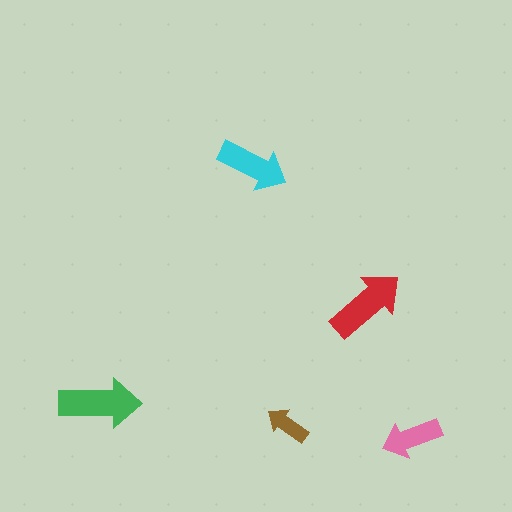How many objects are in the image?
There are 5 objects in the image.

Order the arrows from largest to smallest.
the green one, the red one, the cyan one, the pink one, the brown one.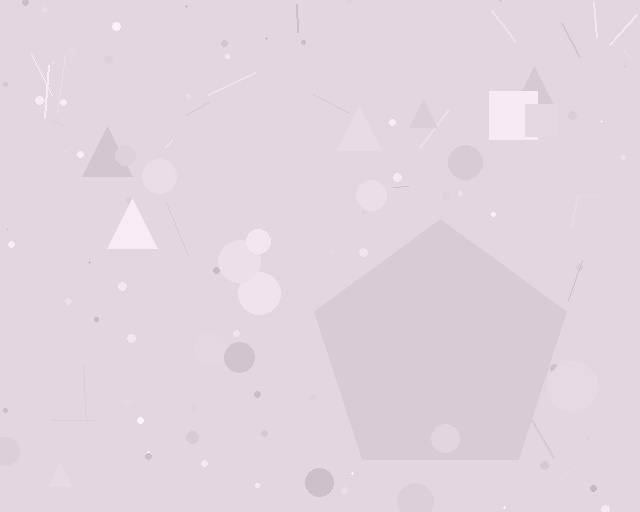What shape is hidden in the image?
A pentagon is hidden in the image.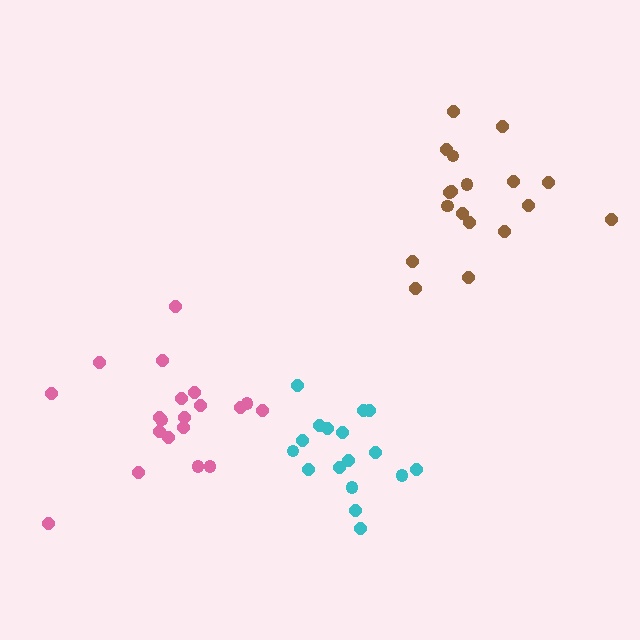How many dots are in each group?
Group 1: 17 dots, Group 2: 18 dots, Group 3: 20 dots (55 total).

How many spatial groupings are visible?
There are 3 spatial groupings.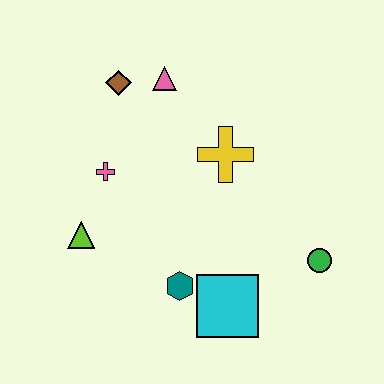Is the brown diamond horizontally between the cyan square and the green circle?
No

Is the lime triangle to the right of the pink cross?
No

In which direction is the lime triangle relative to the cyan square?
The lime triangle is to the left of the cyan square.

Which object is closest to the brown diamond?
The pink triangle is closest to the brown diamond.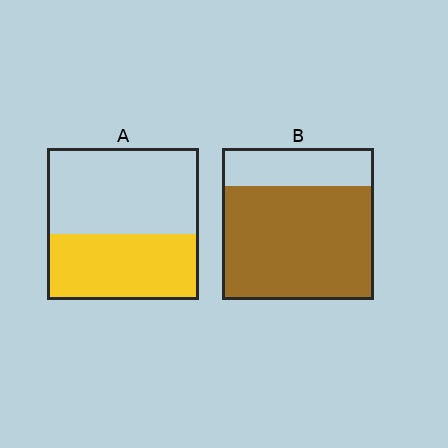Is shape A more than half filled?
No.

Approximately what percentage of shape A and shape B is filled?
A is approximately 45% and B is approximately 75%.